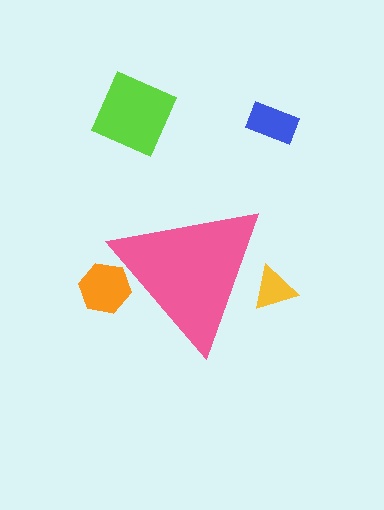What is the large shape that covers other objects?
A pink triangle.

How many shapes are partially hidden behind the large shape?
2 shapes are partially hidden.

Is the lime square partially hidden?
No, the lime square is fully visible.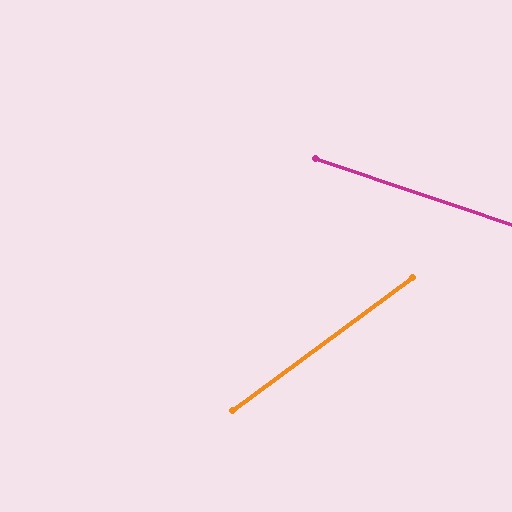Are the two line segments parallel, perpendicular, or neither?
Neither parallel nor perpendicular — they differ by about 55°.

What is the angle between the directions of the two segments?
Approximately 55 degrees.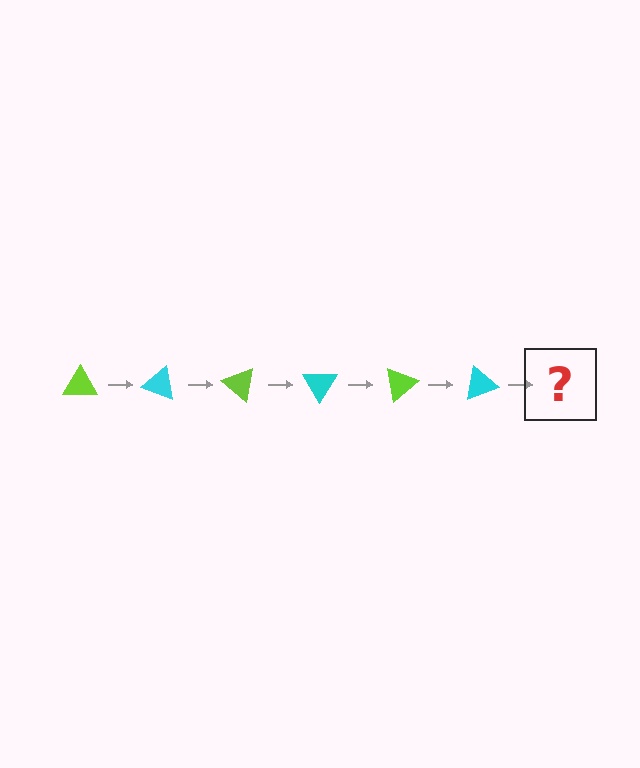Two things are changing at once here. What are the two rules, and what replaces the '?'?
The two rules are that it rotates 20 degrees each step and the color cycles through lime and cyan. The '?' should be a lime triangle, rotated 120 degrees from the start.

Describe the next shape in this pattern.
It should be a lime triangle, rotated 120 degrees from the start.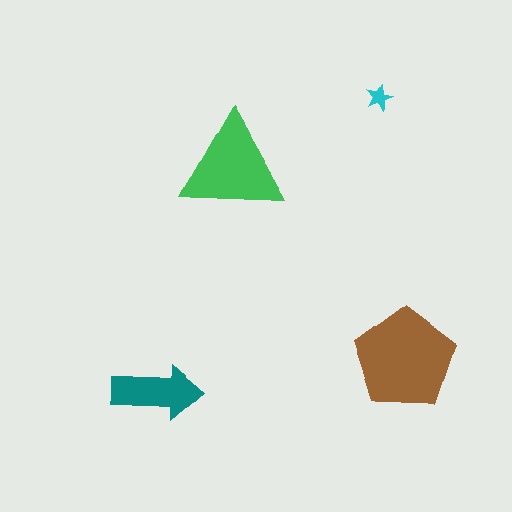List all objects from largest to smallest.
The brown pentagon, the green triangle, the teal arrow, the cyan star.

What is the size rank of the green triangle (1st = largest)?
2nd.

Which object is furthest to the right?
The brown pentagon is rightmost.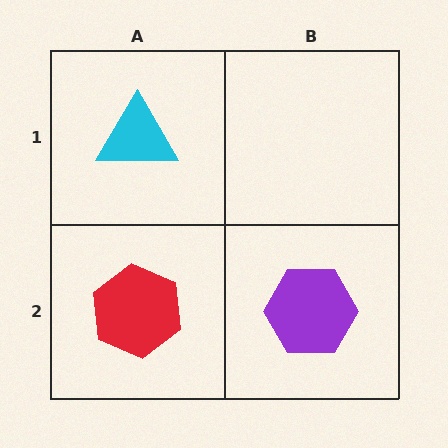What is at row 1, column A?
A cyan triangle.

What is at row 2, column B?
A purple hexagon.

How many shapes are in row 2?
2 shapes.